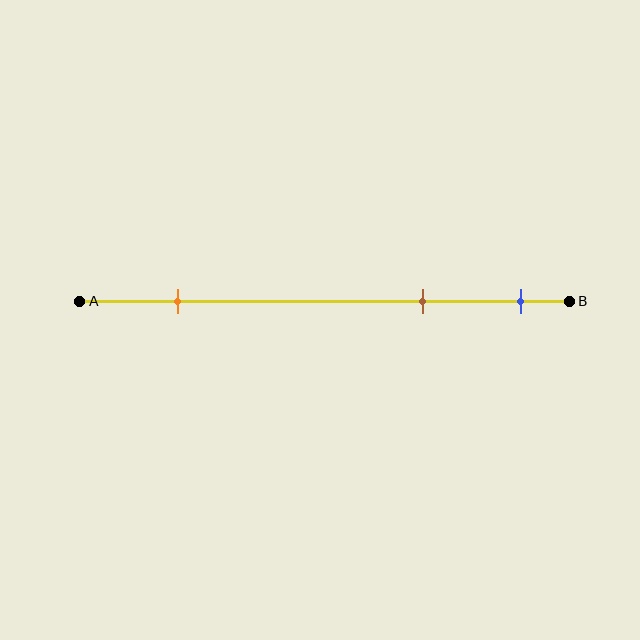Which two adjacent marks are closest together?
The brown and blue marks are the closest adjacent pair.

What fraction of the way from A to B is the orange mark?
The orange mark is approximately 20% (0.2) of the way from A to B.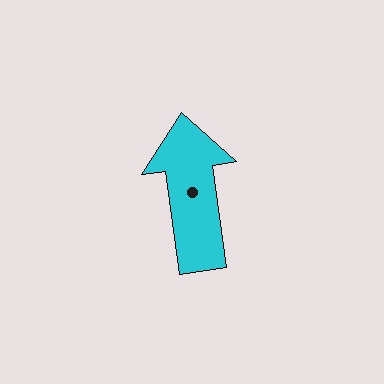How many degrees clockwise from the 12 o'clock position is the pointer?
Approximately 352 degrees.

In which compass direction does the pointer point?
North.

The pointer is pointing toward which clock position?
Roughly 12 o'clock.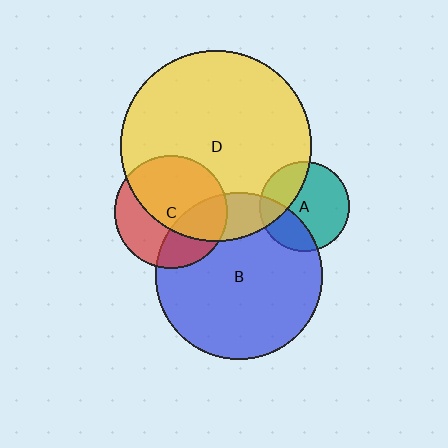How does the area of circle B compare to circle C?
Approximately 2.2 times.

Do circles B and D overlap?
Yes.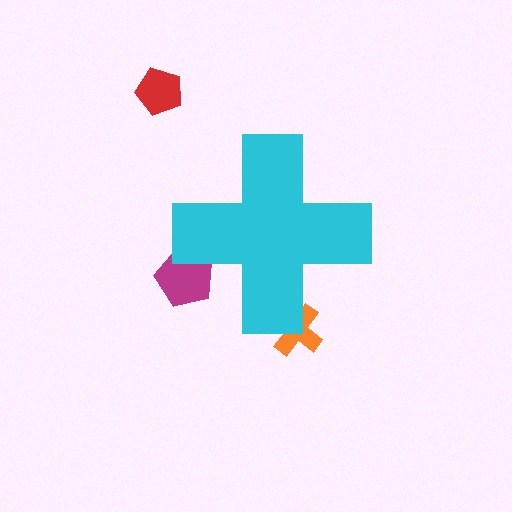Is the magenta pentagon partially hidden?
Yes, the magenta pentagon is partially hidden behind the cyan cross.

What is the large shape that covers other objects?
A cyan cross.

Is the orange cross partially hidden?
Yes, the orange cross is partially hidden behind the cyan cross.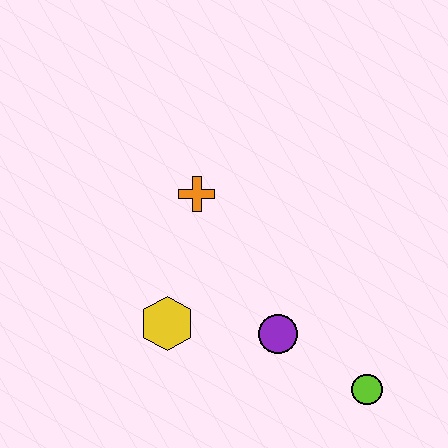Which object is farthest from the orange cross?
The lime circle is farthest from the orange cross.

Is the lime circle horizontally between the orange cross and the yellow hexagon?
No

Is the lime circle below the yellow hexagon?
Yes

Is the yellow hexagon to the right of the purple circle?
No